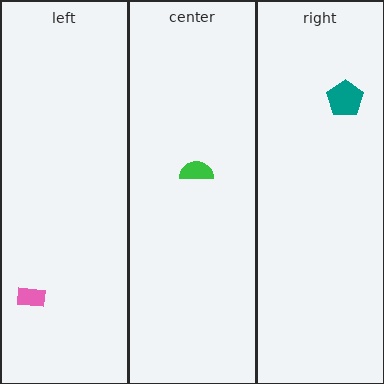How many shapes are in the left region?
1.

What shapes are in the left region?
The pink rectangle.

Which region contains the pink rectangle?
The left region.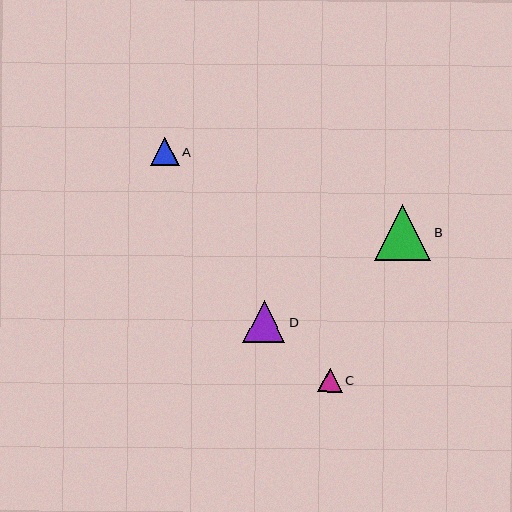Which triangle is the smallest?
Triangle C is the smallest with a size of approximately 25 pixels.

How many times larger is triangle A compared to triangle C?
Triangle A is approximately 1.2 times the size of triangle C.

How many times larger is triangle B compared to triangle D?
Triangle B is approximately 1.3 times the size of triangle D.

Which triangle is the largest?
Triangle B is the largest with a size of approximately 56 pixels.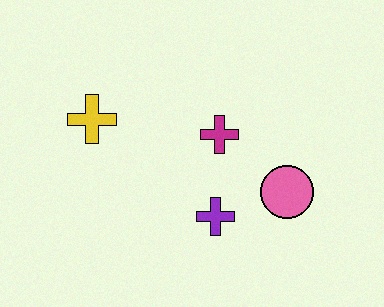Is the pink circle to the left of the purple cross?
No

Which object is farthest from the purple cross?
The yellow cross is farthest from the purple cross.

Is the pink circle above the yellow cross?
No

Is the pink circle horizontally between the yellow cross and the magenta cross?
No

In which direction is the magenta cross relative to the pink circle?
The magenta cross is to the left of the pink circle.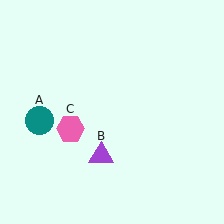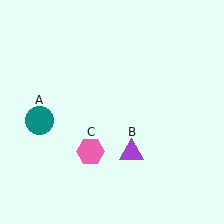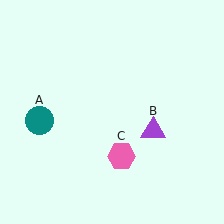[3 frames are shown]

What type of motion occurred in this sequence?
The purple triangle (object B), pink hexagon (object C) rotated counterclockwise around the center of the scene.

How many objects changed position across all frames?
2 objects changed position: purple triangle (object B), pink hexagon (object C).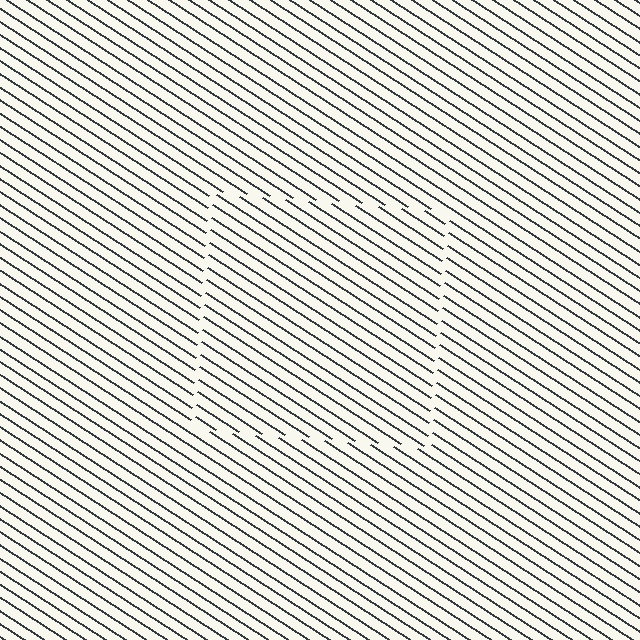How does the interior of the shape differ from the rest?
The interior of the shape contains the same grating, shifted by half a period — the contour is defined by the phase discontinuity where line-ends from the inner and outer gratings abut.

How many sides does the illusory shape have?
4 sides — the line-ends trace a square.